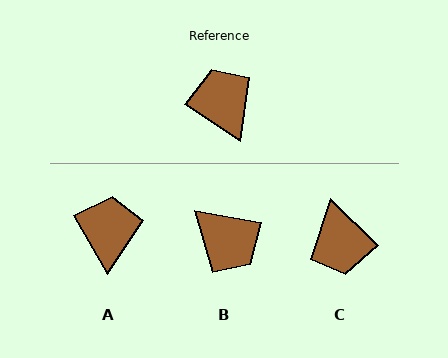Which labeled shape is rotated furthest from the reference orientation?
C, about 169 degrees away.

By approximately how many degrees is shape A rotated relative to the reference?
Approximately 26 degrees clockwise.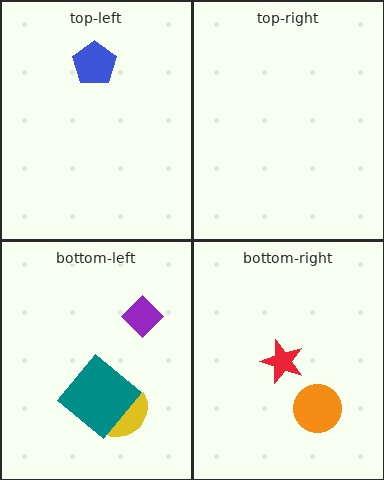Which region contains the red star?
The bottom-right region.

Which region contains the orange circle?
The bottom-right region.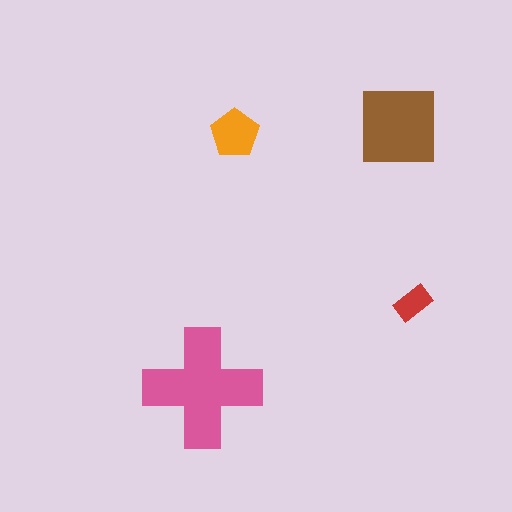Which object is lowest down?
The pink cross is bottommost.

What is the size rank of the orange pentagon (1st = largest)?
3rd.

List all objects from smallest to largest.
The red rectangle, the orange pentagon, the brown square, the pink cross.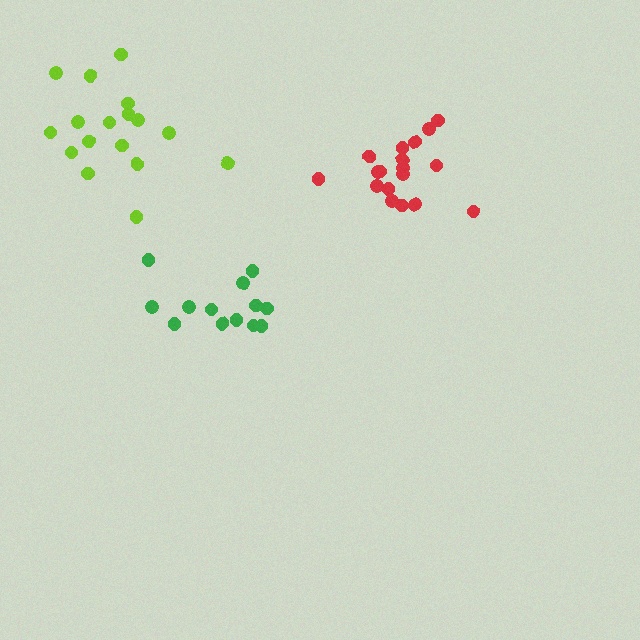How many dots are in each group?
Group 1: 18 dots, Group 2: 17 dots, Group 3: 13 dots (48 total).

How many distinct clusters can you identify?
There are 3 distinct clusters.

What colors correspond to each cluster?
The clusters are colored: red, lime, green.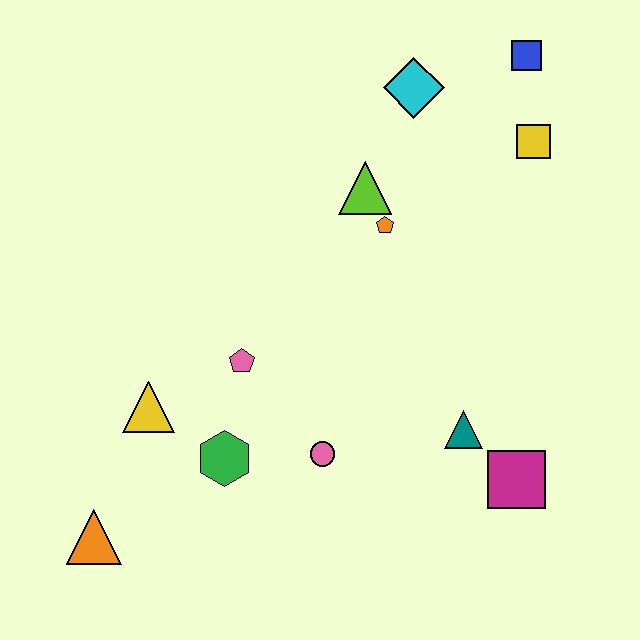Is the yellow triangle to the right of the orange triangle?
Yes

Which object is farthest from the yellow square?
The orange triangle is farthest from the yellow square.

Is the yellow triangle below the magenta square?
No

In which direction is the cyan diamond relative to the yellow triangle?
The cyan diamond is above the yellow triangle.